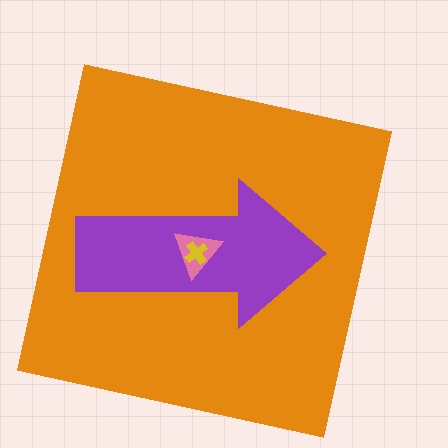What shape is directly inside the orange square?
The purple arrow.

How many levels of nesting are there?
4.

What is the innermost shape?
The yellow cross.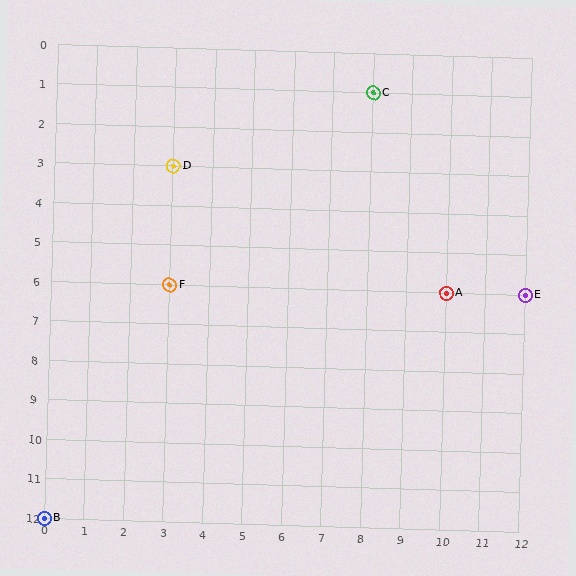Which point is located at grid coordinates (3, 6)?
Point F is at (3, 6).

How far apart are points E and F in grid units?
Points E and F are 9 columns apart.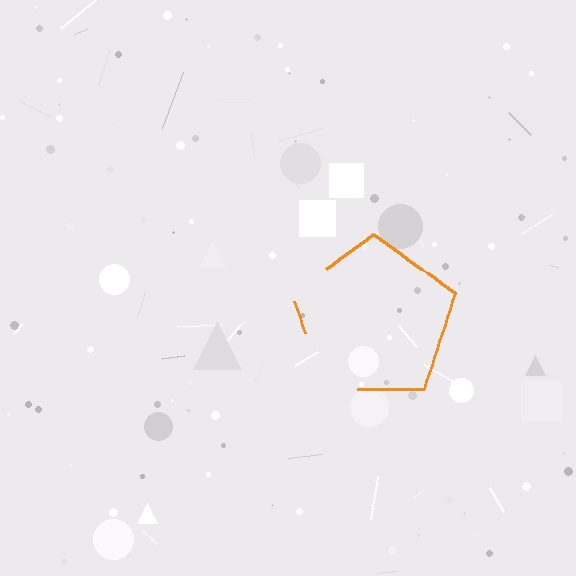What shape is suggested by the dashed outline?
The dashed outline suggests a pentagon.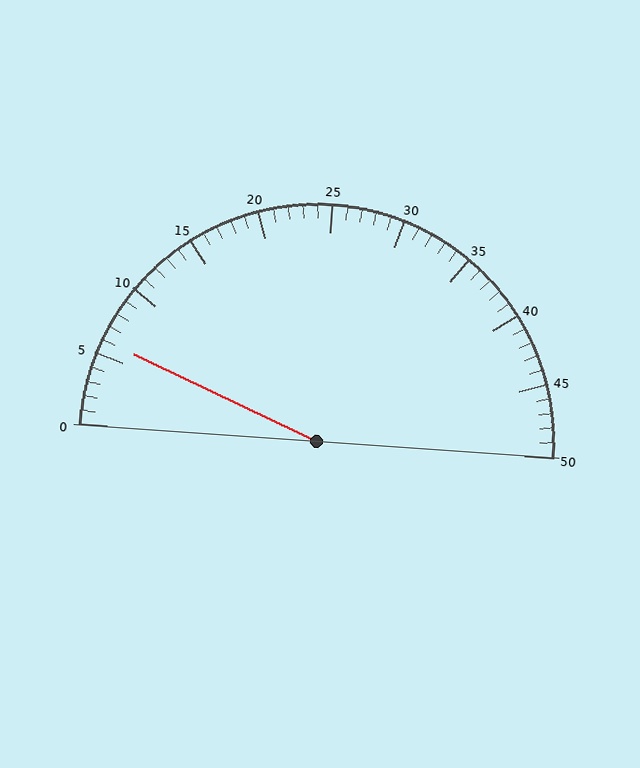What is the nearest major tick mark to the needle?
The nearest major tick mark is 5.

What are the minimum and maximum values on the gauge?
The gauge ranges from 0 to 50.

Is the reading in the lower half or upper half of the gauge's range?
The reading is in the lower half of the range (0 to 50).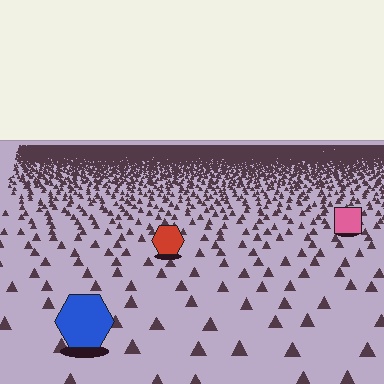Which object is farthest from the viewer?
The pink square is farthest from the viewer. It appears smaller and the ground texture around it is denser.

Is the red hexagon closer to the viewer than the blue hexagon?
No. The blue hexagon is closer — you can tell from the texture gradient: the ground texture is coarser near it.